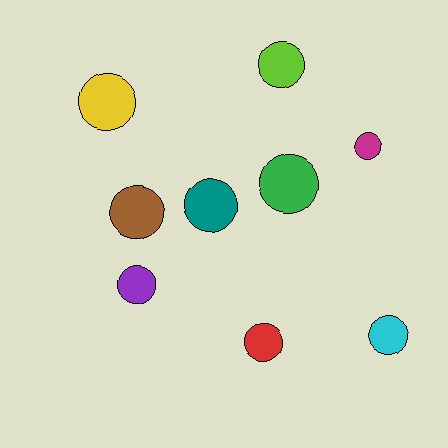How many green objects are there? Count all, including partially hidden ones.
There is 1 green object.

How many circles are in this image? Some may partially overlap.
There are 9 circles.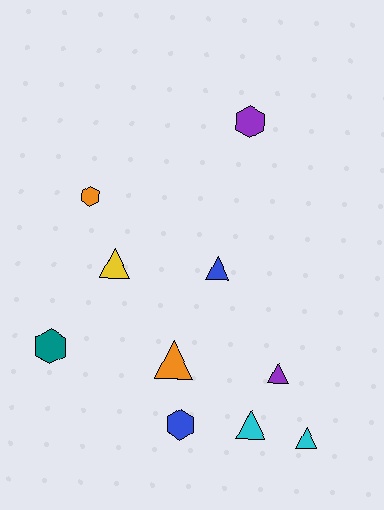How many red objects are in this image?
There are no red objects.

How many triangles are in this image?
There are 6 triangles.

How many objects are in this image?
There are 10 objects.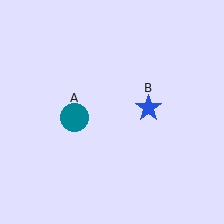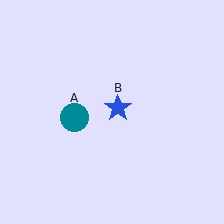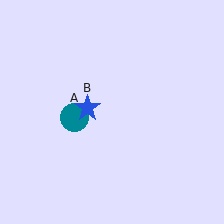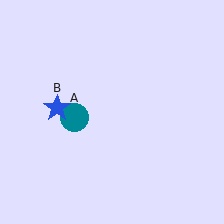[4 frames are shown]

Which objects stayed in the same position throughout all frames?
Teal circle (object A) remained stationary.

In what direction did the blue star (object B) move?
The blue star (object B) moved left.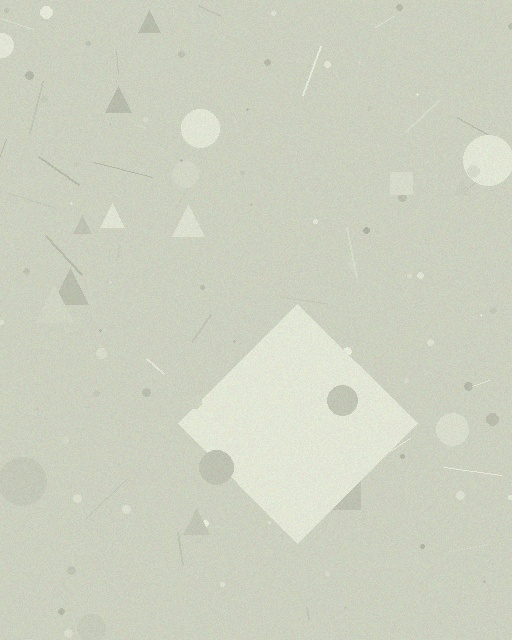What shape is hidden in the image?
A diamond is hidden in the image.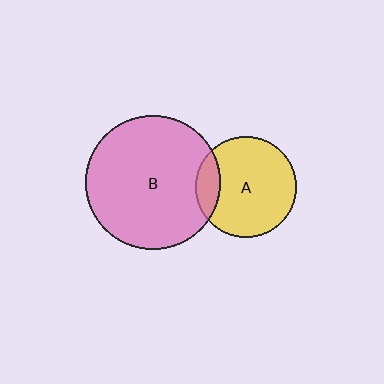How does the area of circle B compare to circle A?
Approximately 1.8 times.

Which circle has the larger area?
Circle B (pink).